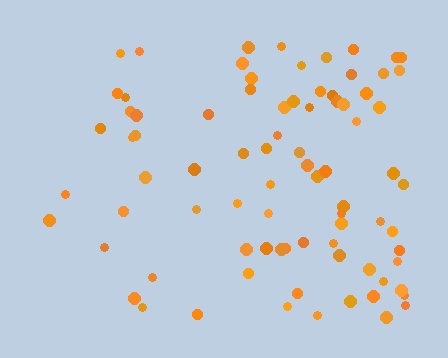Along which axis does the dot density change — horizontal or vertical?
Horizontal.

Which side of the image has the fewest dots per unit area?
The left.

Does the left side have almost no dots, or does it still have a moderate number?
Still a moderate number, just noticeably fewer than the right.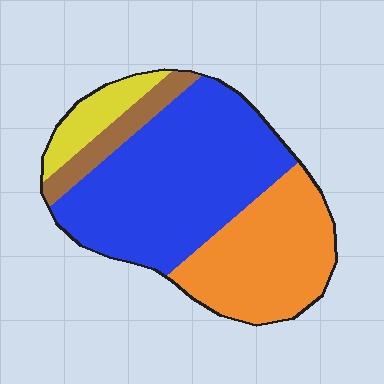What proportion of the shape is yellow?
Yellow takes up about one tenth (1/10) of the shape.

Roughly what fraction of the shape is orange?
Orange takes up about one third (1/3) of the shape.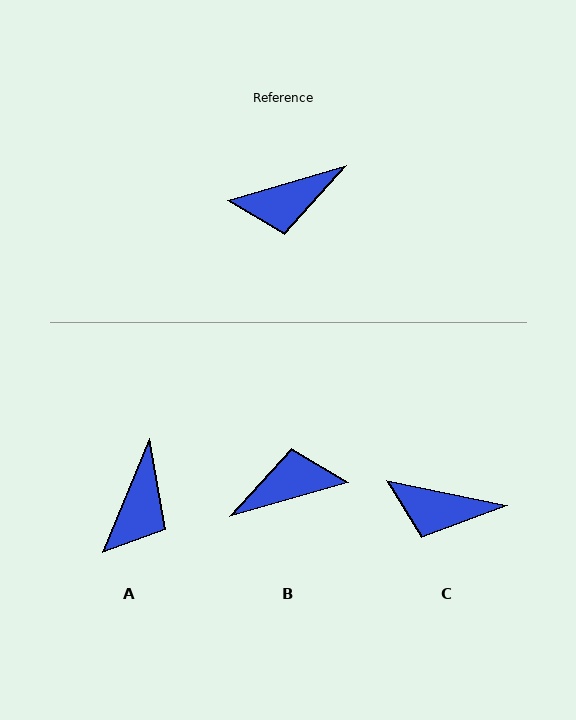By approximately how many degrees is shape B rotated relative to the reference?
Approximately 180 degrees clockwise.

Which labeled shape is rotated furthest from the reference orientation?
B, about 180 degrees away.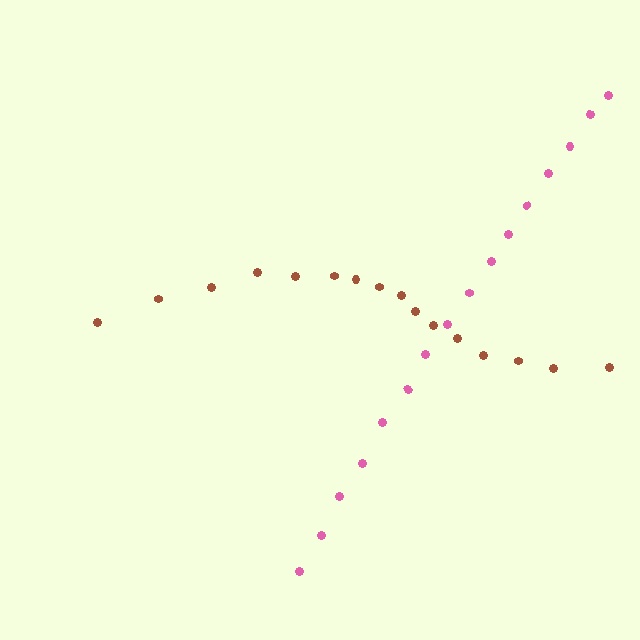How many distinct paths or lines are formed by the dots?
There are 2 distinct paths.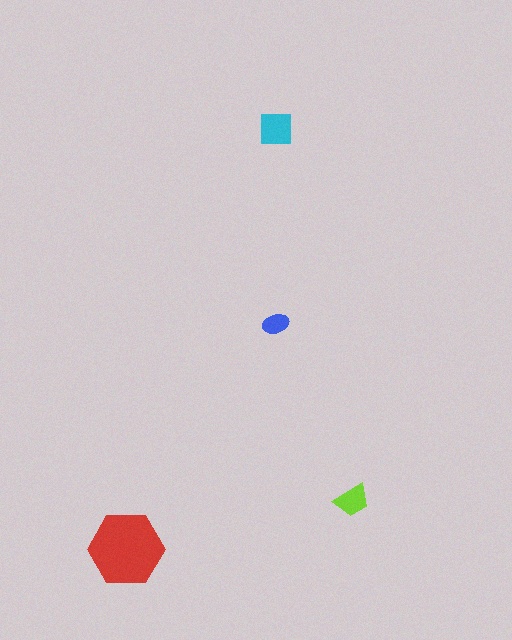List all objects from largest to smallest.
The red hexagon, the cyan square, the lime trapezoid, the blue ellipse.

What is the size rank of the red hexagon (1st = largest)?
1st.